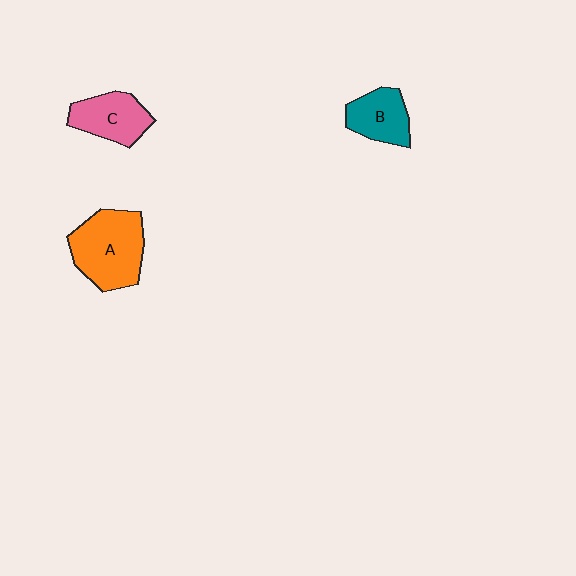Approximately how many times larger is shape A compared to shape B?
Approximately 1.7 times.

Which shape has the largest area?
Shape A (orange).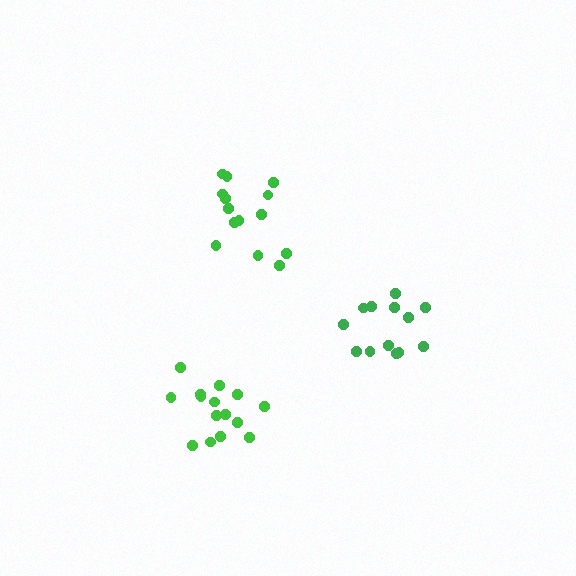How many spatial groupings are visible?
There are 3 spatial groupings.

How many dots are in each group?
Group 1: 15 dots, Group 2: 13 dots, Group 3: 14 dots (42 total).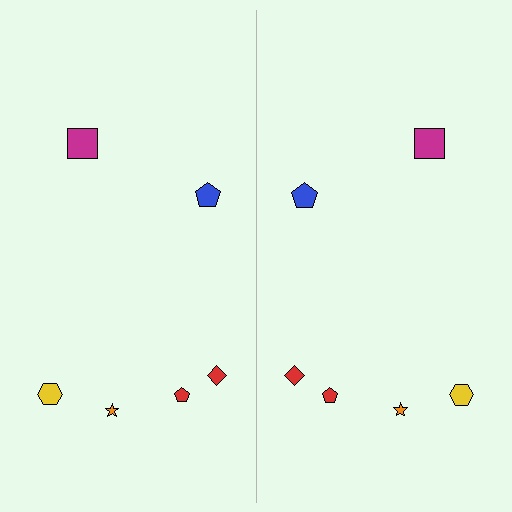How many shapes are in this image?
There are 12 shapes in this image.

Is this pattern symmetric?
Yes, this pattern has bilateral (reflection) symmetry.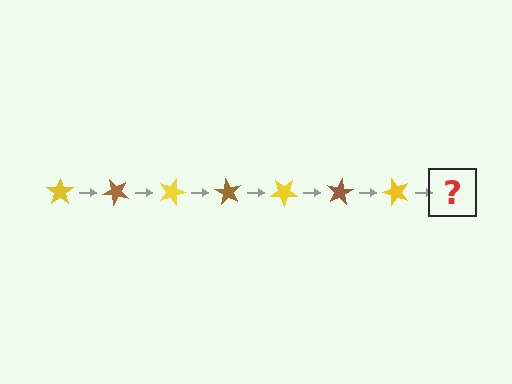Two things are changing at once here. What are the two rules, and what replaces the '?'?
The two rules are that it rotates 45 degrees each step and the color cycles through yellow and brown. The '?' should be a brown star, rotated 315 degrees from the start.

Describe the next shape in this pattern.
It should be a brown star, rotated 315 degrees from the start.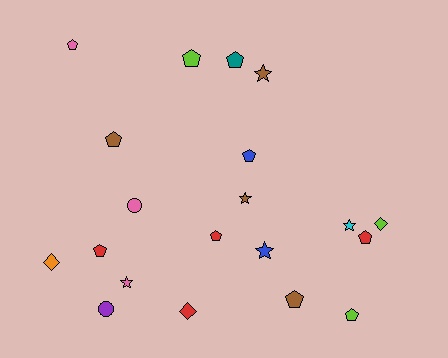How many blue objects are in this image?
There are 2 blue objects.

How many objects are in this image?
There are 20 objects.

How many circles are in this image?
There are 2 circles.